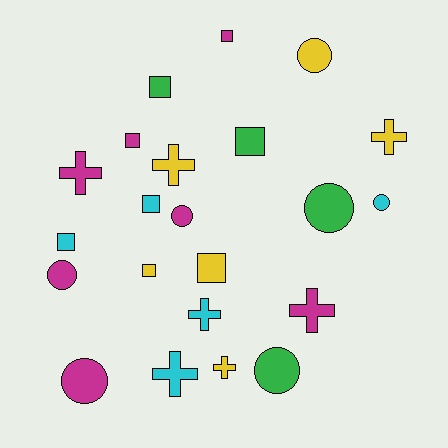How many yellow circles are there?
There is 1 yellow circle.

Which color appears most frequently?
Magenta, with 7 objects.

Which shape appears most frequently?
Square, with 8 objects.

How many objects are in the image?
There are 22 objects.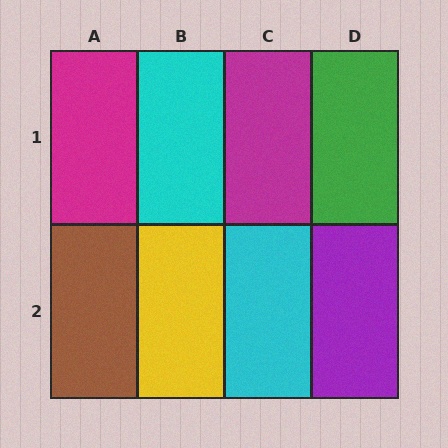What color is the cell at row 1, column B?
Cyan.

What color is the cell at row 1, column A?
Magenta.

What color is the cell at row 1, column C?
Magenta.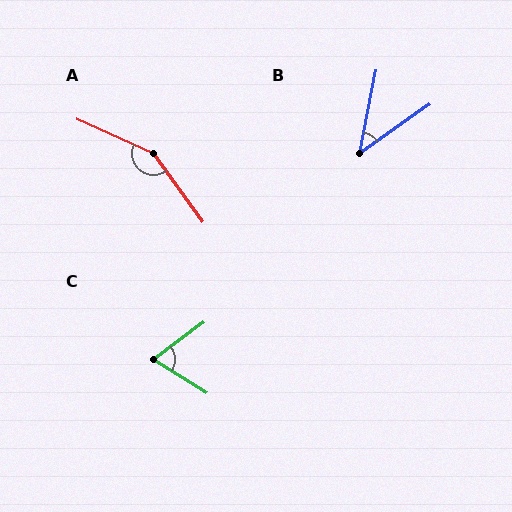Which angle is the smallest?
B, at approximately 44 degrees.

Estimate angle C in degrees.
Approximately 69 degrees.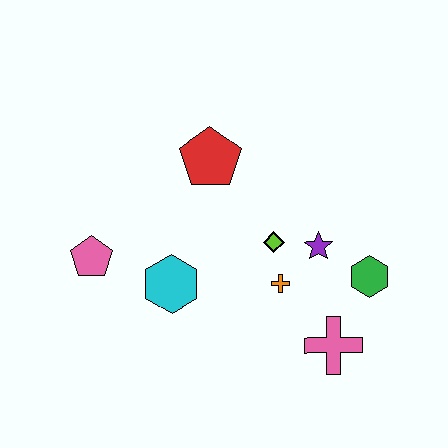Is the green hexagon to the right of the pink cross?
Yes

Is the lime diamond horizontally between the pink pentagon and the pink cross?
Yes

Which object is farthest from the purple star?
The pink pentagon is farthest from the purple star.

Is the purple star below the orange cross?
No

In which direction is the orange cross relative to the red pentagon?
The orange cross is below the red pentagon.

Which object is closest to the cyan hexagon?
The pink pentagon is closest to the cyan hexagon.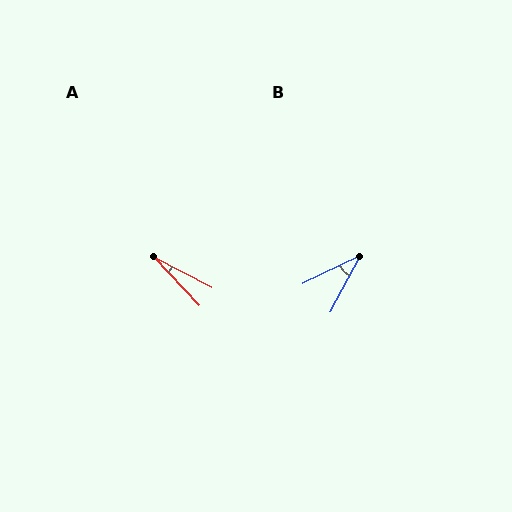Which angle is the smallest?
A, at approximately 19 degrees.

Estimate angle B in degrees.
Approximately 36 degrees.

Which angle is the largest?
B, at approximately 36 degrees.